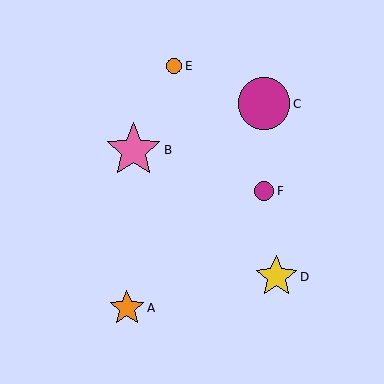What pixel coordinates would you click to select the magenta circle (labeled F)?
Click at (264, 191) to select the magenta circle F.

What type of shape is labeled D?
Shape D is a yellow star.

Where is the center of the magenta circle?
The center of the magenta circle is at (264, 191).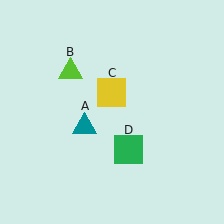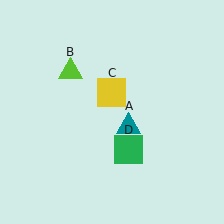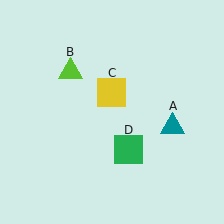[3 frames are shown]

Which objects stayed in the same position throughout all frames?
Lime triangle (object B) and yellow square (object C) and green square (object D) remained stationary.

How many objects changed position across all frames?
1 object changed position: teal triangle (object A).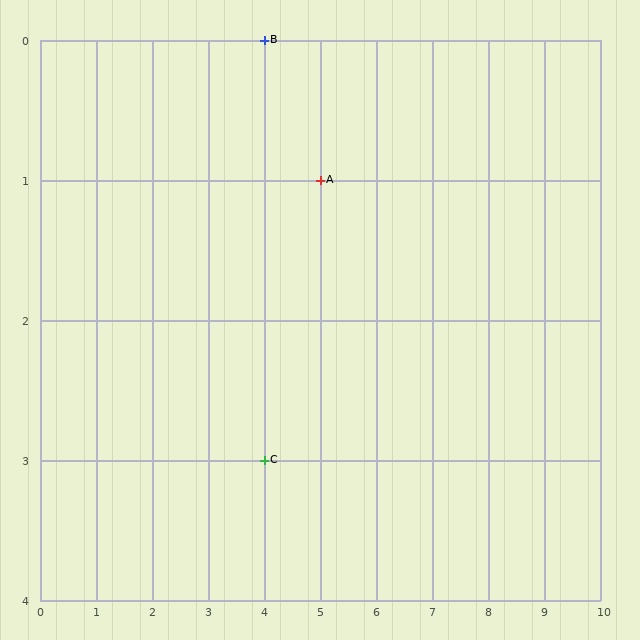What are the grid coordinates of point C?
Point C is at grid coordinates (4, 3).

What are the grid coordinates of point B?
Point B is at grid coordinates (4, 0).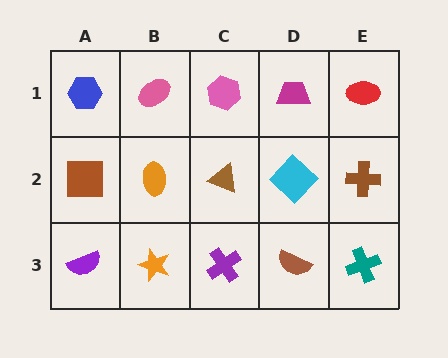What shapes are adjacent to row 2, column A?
A blue hexagon (row 1, column A), a purple semicircle (row 3, column A), an orange ellipse (row 2, column B).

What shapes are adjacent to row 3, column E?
A brown cross (row 2, column E), a brown semicircle (row 3, column D).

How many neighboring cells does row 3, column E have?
2.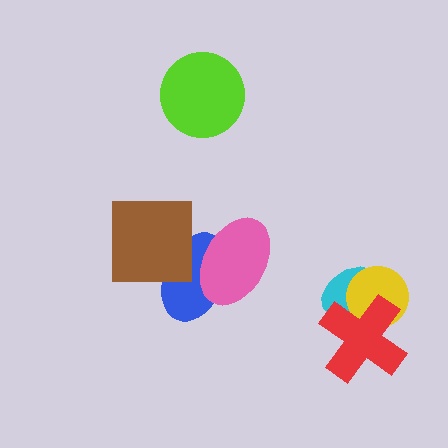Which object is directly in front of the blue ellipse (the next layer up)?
The brown square is directly in front of the blue ellipse.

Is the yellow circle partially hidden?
Yes, it is partially covered by another shape.